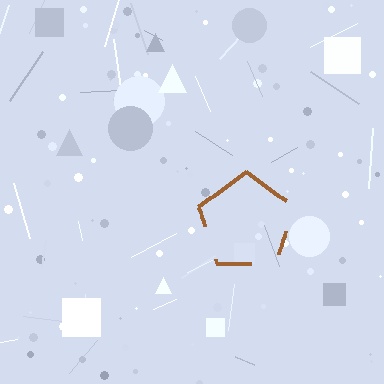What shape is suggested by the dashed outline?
The dashed outline suggests a pentagon.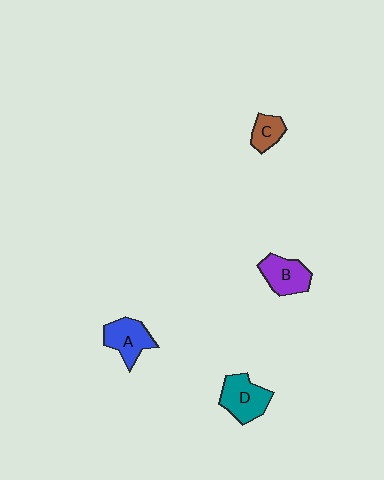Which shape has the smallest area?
Shape C (brown).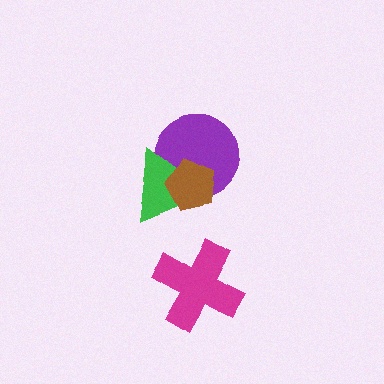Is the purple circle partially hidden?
Yes, it is partially covered by another shape.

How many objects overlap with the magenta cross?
0 objects overlap with the magenta cross.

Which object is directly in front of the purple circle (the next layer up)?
The green triangle is directly in front of the purple circle.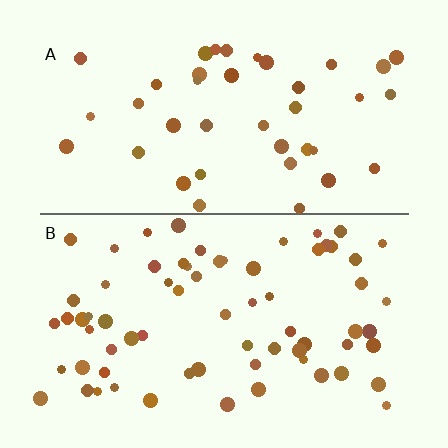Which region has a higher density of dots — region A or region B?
B (the bottom).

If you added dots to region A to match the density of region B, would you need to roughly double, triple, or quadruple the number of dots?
Approximately double.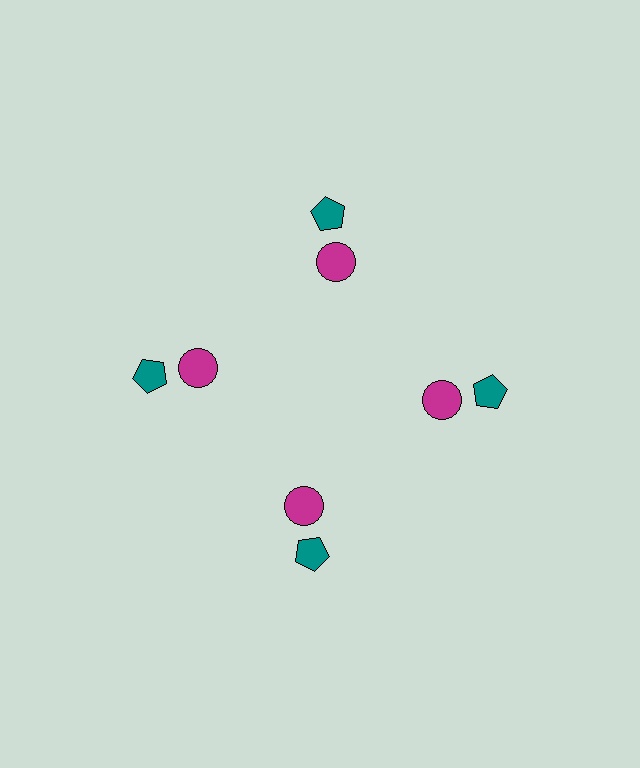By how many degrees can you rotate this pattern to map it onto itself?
The pattern maps onto itself every 90 degrees of rotation.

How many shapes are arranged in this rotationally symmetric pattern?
There are 8 shapes, arranged in 4 groups of 2.